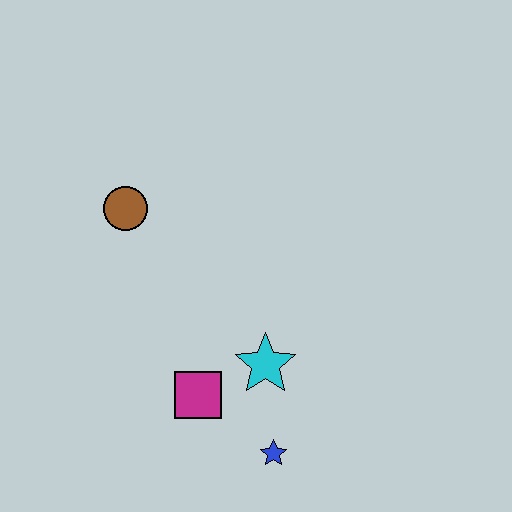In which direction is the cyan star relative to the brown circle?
The cyan star is below the brown circle.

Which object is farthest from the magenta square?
The brown circle is farthest from the magenta square.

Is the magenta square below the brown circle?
Yes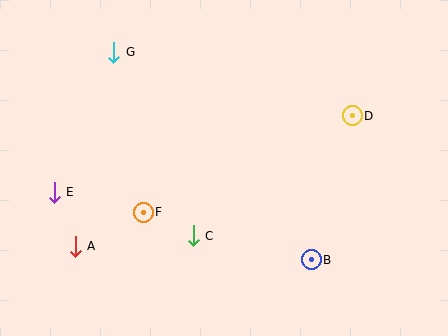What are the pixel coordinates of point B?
Point B is at (311, 260).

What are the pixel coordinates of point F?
Point F is at (143, 212).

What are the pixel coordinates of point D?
Point D is at (352, 116).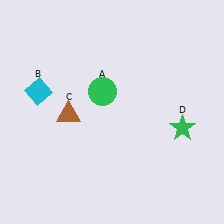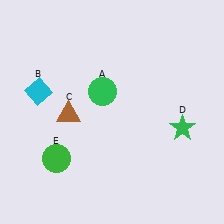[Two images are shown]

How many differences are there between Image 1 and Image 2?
There is 1 difference between the two images.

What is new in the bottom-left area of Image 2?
A green circle (E) was added in the bottom-left area of Image 2.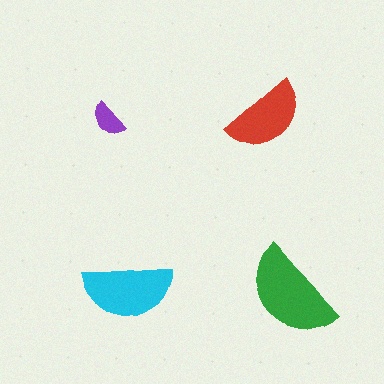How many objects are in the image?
There are 4 objects in the image.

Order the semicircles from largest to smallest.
the green one, the cyan one, the red one, the purple one.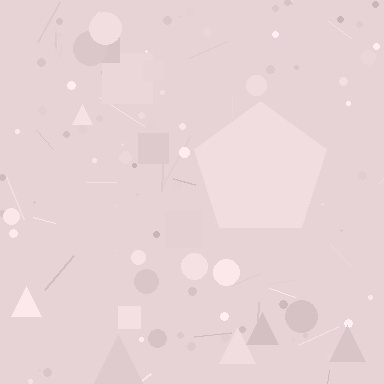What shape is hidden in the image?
A pentagon is hidden in the image.